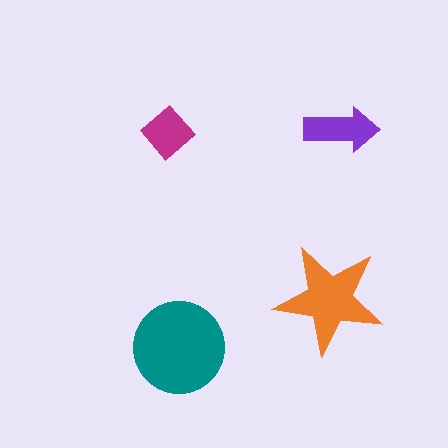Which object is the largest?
The teal circle.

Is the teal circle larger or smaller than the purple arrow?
Larger.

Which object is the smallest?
The magenta diamond.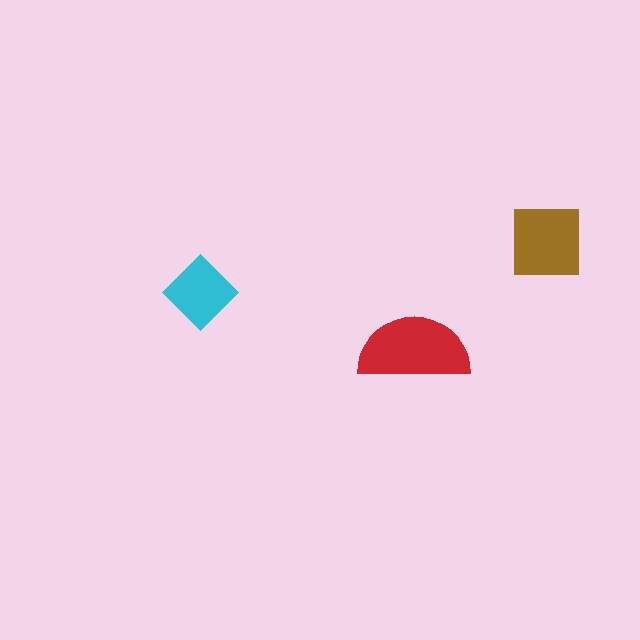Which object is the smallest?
The cyan diamond.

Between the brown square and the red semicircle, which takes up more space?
The red semicircle.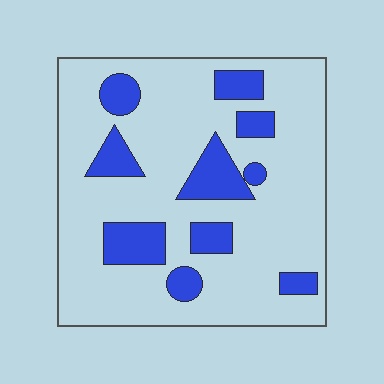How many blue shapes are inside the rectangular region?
10.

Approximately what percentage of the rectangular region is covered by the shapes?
Approximately 20%.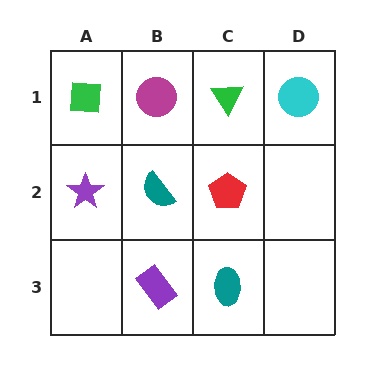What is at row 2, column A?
A purple star.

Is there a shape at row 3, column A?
No, that cell is empty.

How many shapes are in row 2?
3 shapes.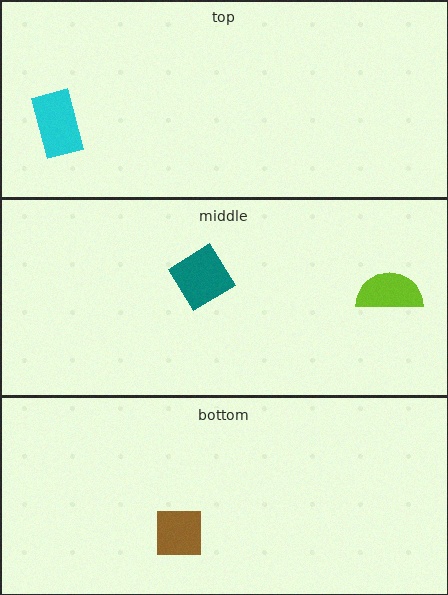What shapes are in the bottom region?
The brown square.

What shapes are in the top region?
The cyan rectangle.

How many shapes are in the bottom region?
1.